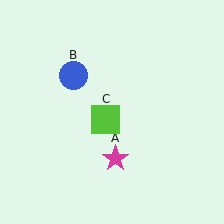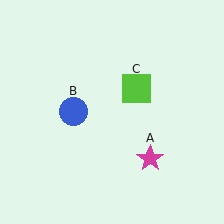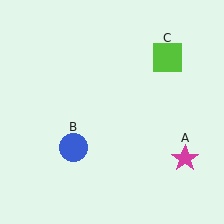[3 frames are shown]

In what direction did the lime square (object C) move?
The lime square (object C) moved up and to the right.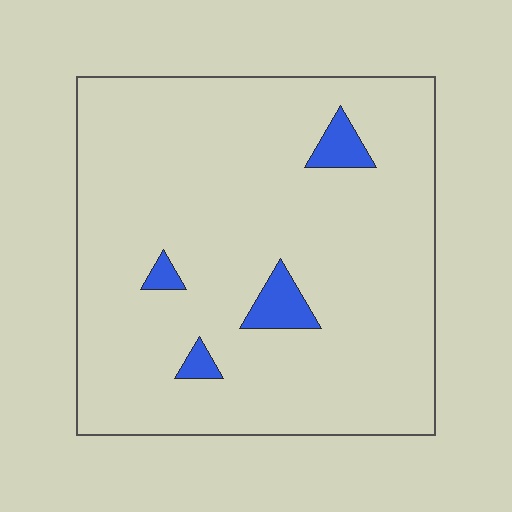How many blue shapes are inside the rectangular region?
4.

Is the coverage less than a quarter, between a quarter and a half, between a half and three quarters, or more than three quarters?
Less than a quarter.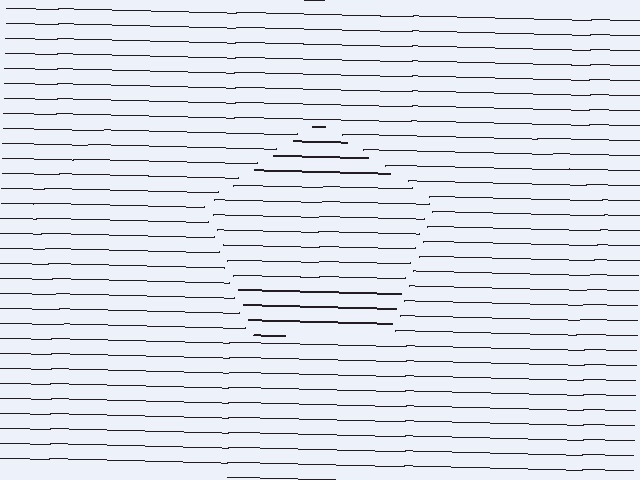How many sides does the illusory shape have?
5 sides — the line-ends trace a pentagon.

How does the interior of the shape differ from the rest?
The interior of the shape contains the same grating, shifted by half a period — the contour is defined by the phase discontinuity where line-ends from the inner and outer gratings abut.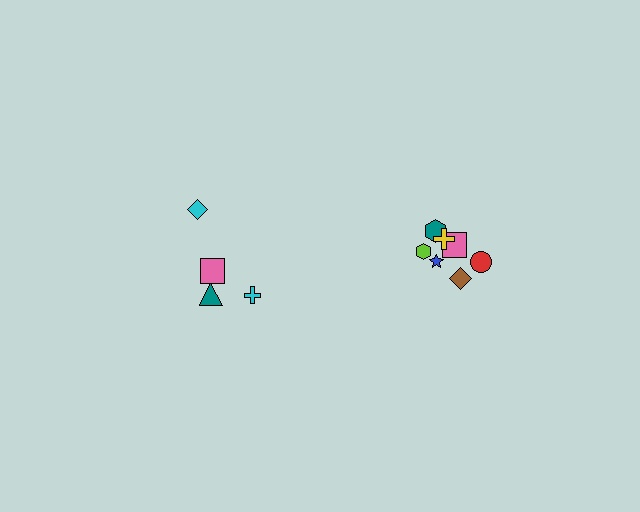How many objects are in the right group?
There are 7 objects.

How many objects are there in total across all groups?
There are 12 objects.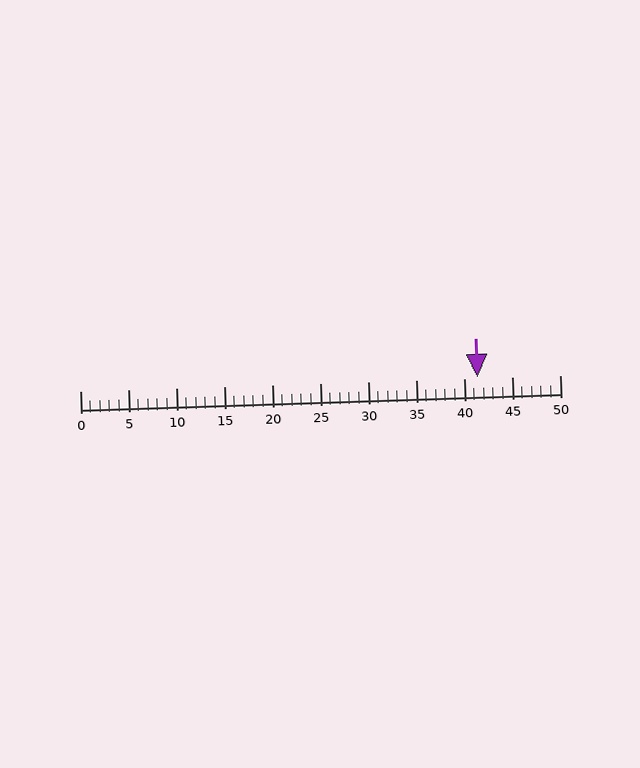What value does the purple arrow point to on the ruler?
The purple arrow points to approximately 41.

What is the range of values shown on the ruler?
The ruler shows values from 0 to 50.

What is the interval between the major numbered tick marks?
The major tick marks are spaced 5 units apart.